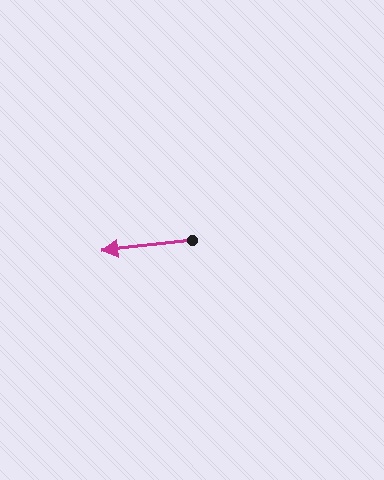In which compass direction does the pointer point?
West.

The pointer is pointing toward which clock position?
Roughly 9 o'clock.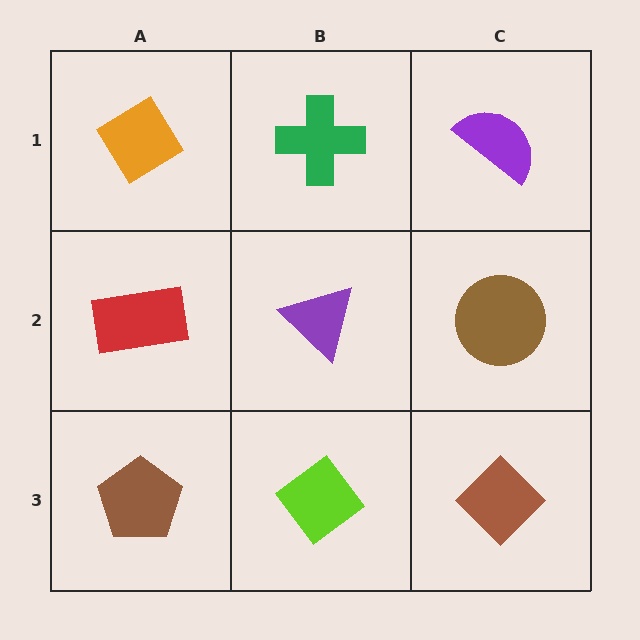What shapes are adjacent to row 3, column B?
A purple triangle (row 2, column B), a brown pentagon (row 3, column A), a brown diamond (row 3, column C).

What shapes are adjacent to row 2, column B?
A green cross (row 1, column B), a lime diamond (row 3, column B), a red rectangle (row 2, column A), a brown circle (row 2, column C).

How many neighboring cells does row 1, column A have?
2.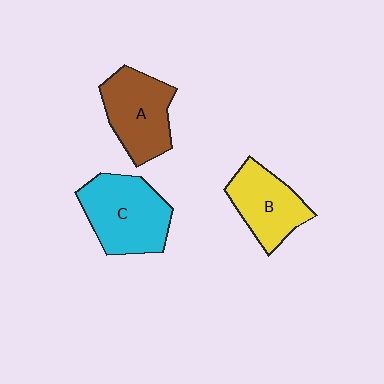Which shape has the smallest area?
Shape B (yellow).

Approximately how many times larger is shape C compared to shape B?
Approximately 1.3 times.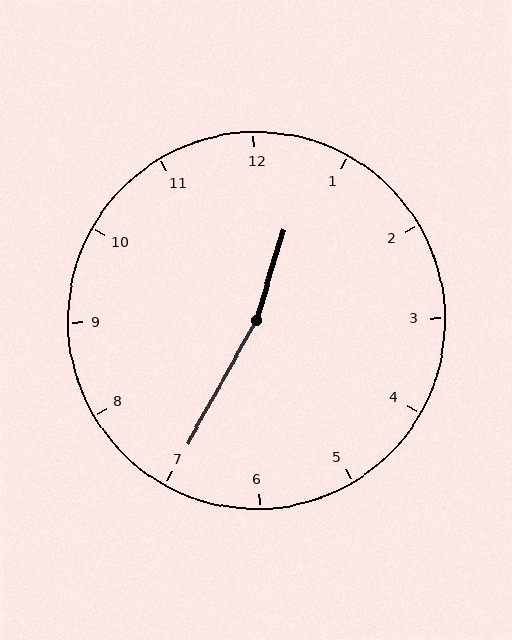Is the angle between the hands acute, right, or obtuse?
It is obtuse.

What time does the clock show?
12:35.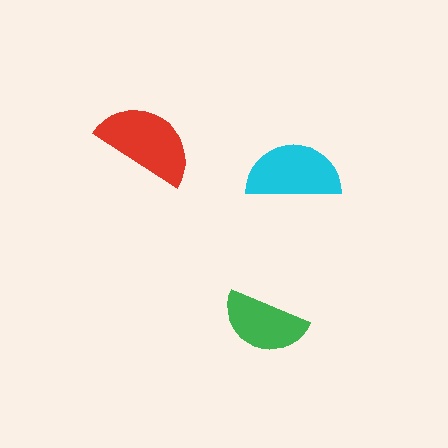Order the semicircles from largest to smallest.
the red one, the cyan one, the green one.